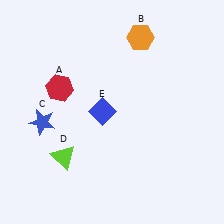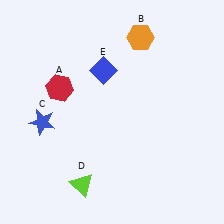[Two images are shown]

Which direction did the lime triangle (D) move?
The lime triangle (D) moved down.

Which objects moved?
The objects that moved are: the lime triangle (D), the blue diamond (E).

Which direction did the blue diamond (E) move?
The blue diamond (E) moved up.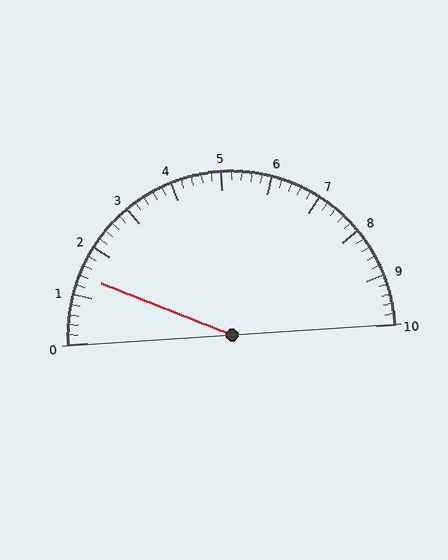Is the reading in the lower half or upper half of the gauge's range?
The reading is in the lower half of the range (0 to 10).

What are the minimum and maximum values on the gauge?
The gauge ranges from 0 to 10.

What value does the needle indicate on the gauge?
The needle indicates approximately 1.4.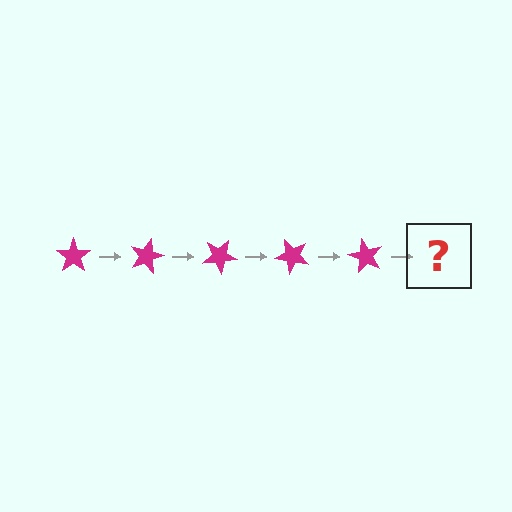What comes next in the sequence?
The next element should be a magenta star rotated 75 degrees.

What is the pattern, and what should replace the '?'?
The pattern is that the star rotates 15 degrees each step. The '?' should be a magenta star rotated 75 degrees.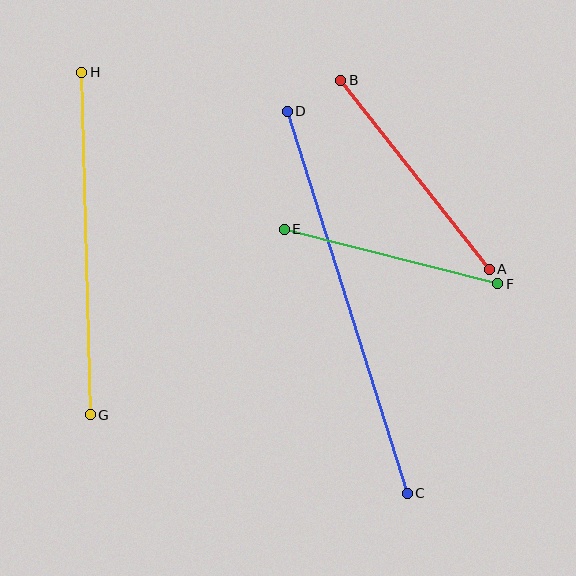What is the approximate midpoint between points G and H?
The midpoint is at approximately (86, 243) pixels.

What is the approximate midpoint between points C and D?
The midpoint is at approximately (347, 302) pixels.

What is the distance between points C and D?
The distance is approximately 400 pixels.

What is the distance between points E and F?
The distance is approximately 220 pixels.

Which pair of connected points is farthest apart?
Points C and D are farthest apart.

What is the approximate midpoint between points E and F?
The midpoint is at approximately (391, 256) pixels.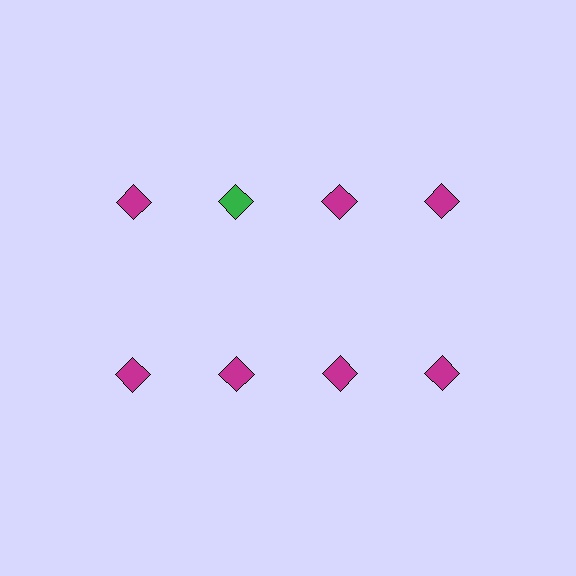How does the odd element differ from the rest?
It has a different color: green instead of magenta.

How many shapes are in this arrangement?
There are 8 shapes arranged in a grid pattern.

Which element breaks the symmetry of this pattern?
The green diamond in the top row, second from left column breaks the symmetry. All other shapes are magenta diamonds.